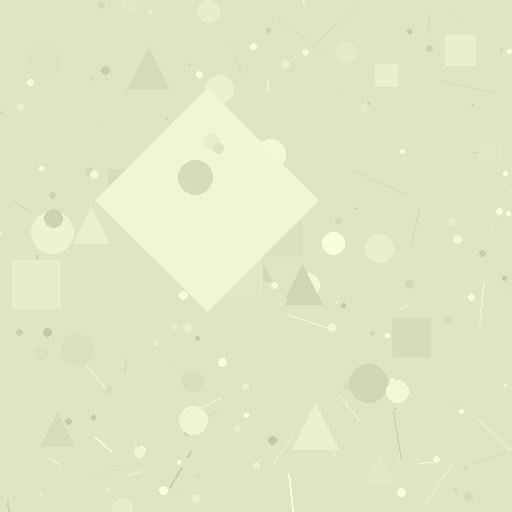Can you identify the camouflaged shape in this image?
The camouflaged shape is a diamond.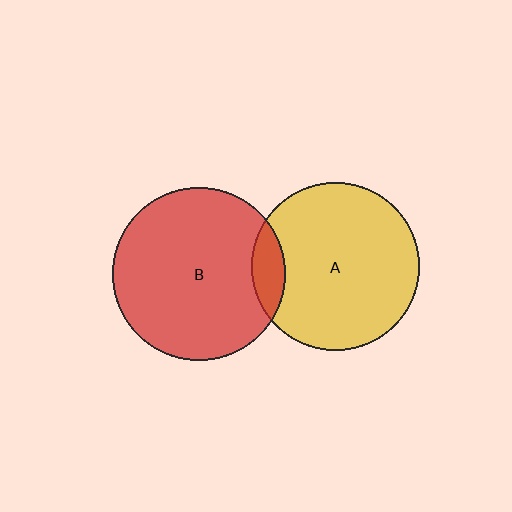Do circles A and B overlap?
Yes.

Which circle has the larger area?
Circle B (red).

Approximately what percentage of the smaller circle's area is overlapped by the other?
Approximately 10%.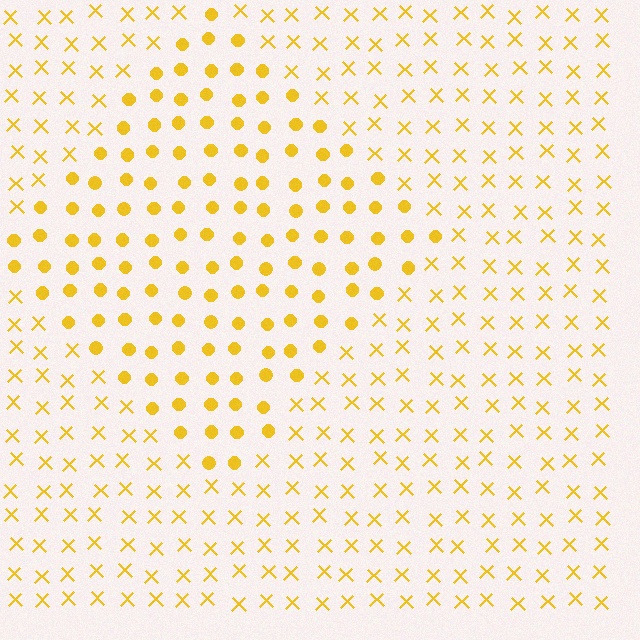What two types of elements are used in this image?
The image uses circles inside the diamond region and X marks outside it.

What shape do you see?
I see a diamond.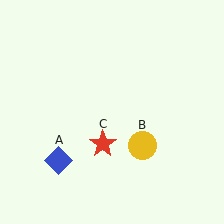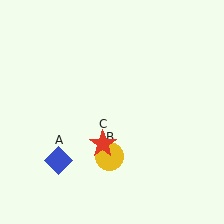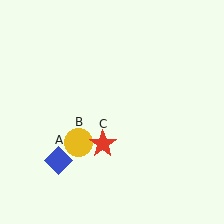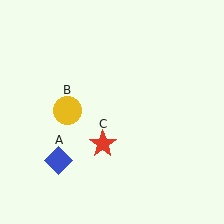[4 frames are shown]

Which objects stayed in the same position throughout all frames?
Blue diamond (object A) and red star (object C) remained stationary.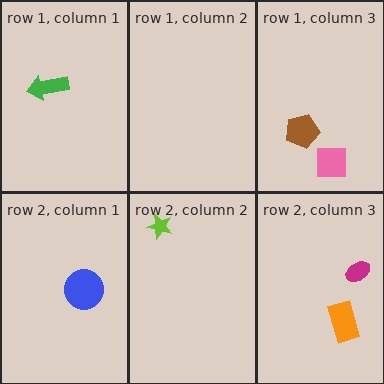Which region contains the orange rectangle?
The row 2, column 3 region.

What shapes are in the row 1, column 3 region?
The pink square, the brown pentagon.